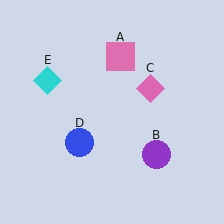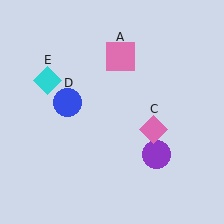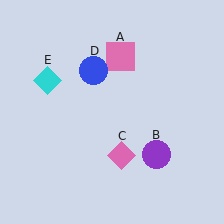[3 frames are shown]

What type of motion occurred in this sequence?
The pink diamond (object C), blue circle (object D) rotated clockwise around the center of the scene.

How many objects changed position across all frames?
2 objects changed position: pink diamond (object C), blue circle (object D).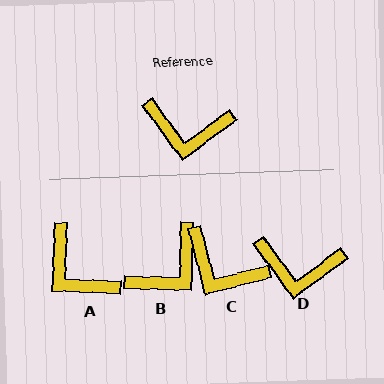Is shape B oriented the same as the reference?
No, it is off by about 52 degrees.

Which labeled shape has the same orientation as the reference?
D.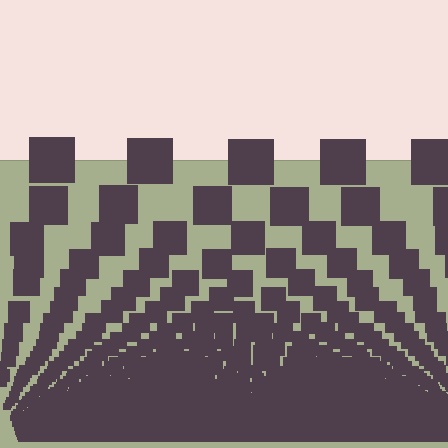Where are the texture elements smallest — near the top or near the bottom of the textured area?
Near the bottom.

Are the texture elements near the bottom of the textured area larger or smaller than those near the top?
Smaller. The gradient is inverted — elements near the bottom are smaller and denser.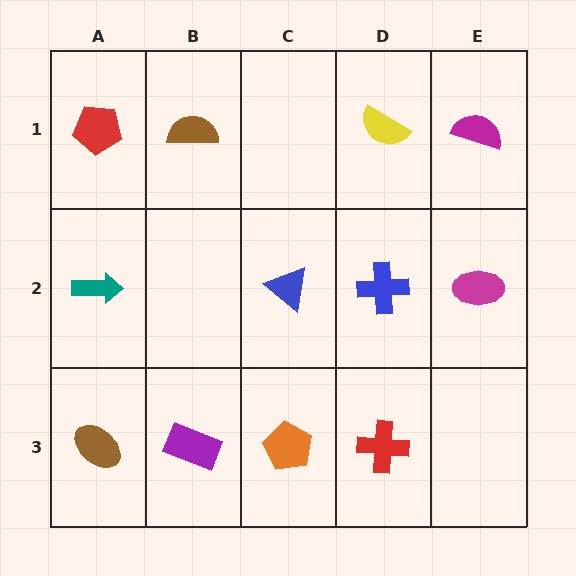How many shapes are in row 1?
4 shapes.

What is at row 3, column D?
A red cross.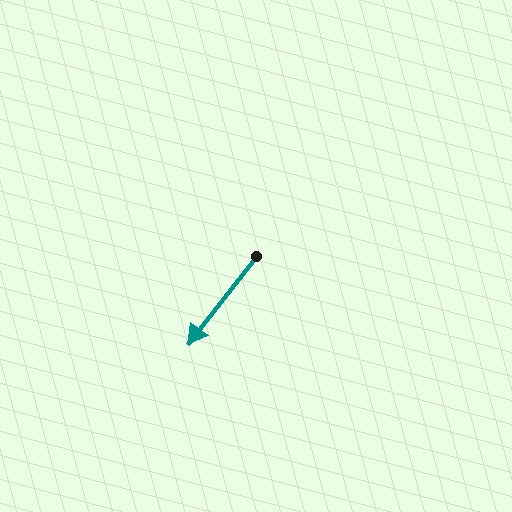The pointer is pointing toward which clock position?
Roughly 7 o'clock.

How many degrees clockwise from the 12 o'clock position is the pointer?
Approximately 218 degrees.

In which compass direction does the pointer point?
Southwest.